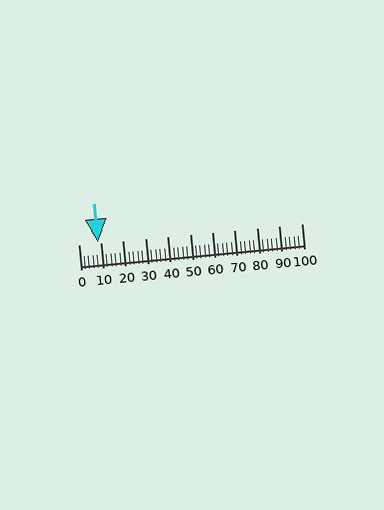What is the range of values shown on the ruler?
The ruler shows values from 0 to 100.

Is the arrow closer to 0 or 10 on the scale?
The arrow is closer to 10.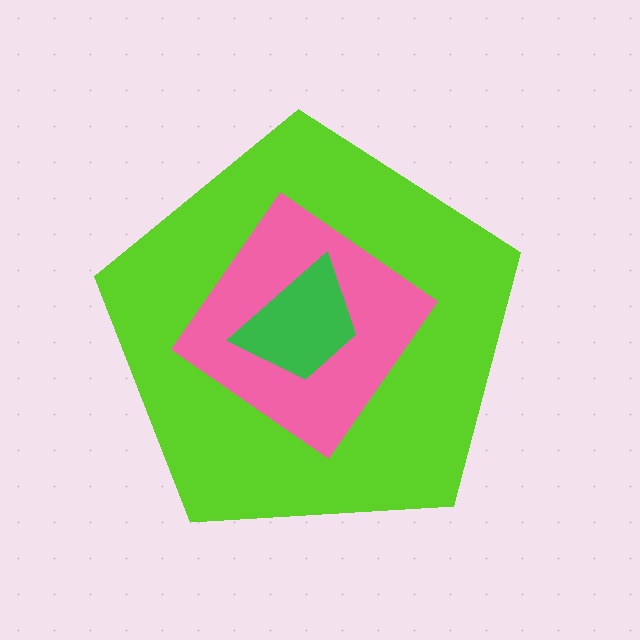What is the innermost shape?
The green trapezoid.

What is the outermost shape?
The lime pentagon.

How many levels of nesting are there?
3.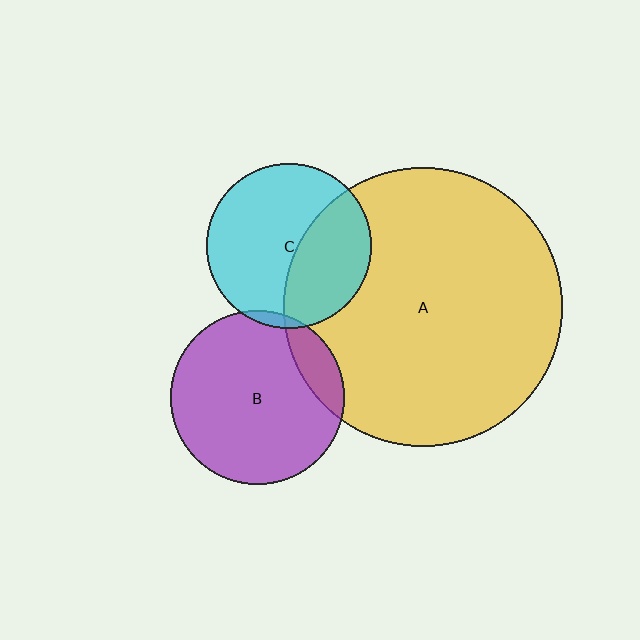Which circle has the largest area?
Circle A (yellow).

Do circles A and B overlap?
Yes.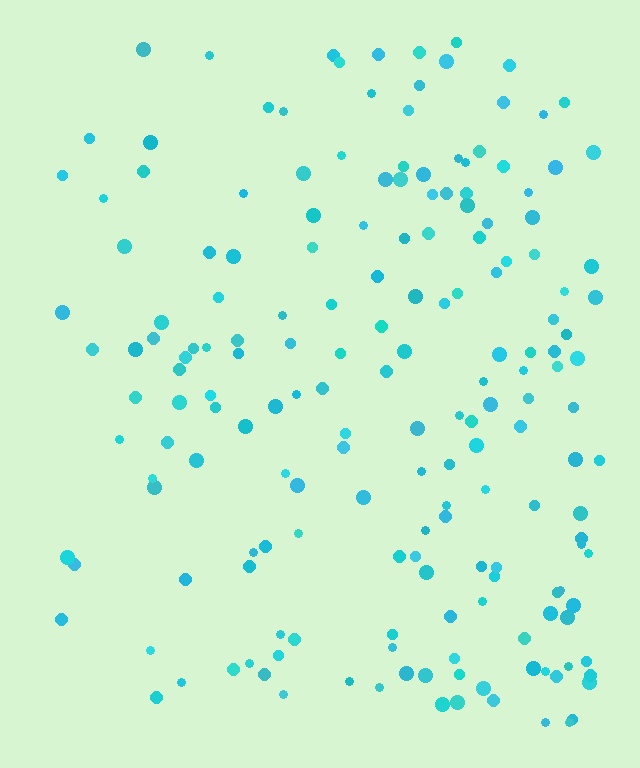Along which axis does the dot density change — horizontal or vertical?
Horizontal.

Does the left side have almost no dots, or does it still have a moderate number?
Still a moderate number, just noticeably fewer than the right.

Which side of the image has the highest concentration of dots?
The right.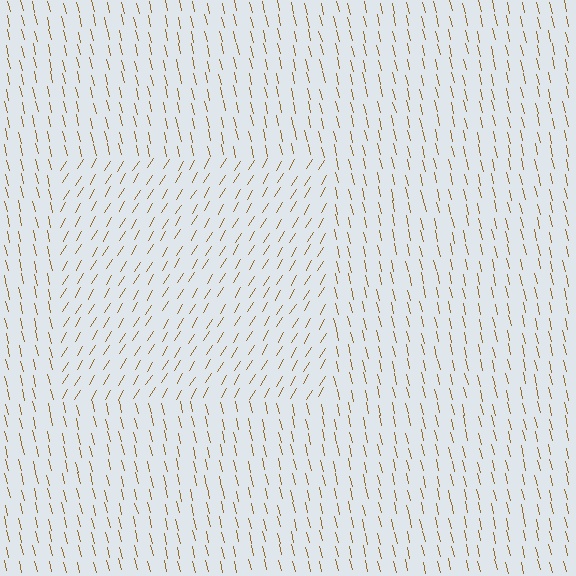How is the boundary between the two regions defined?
The boundary is defined purely by a change in line orientation (approximately 45 degrees difference). All lines are the same color and thickness.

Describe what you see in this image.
The image is filled with small brown line segments. A rectangle region in the image has lines oriented differently from the surrounding lines, creating a visible texture boundary.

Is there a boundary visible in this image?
Yes, there is a texture boundary formed by a change in line orientation.